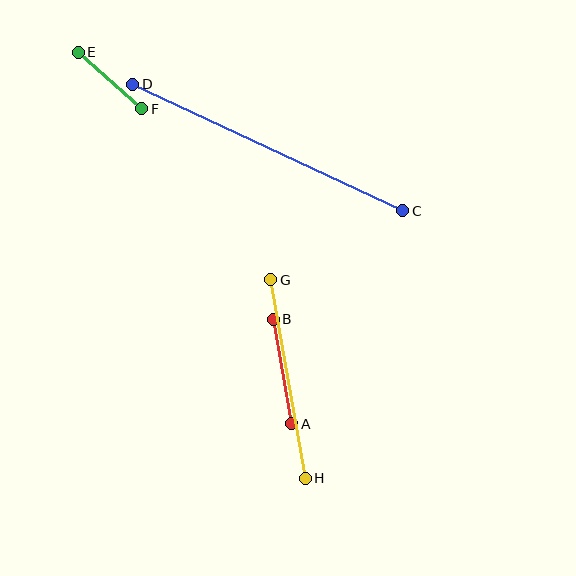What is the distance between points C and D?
The distance is approximately 298 pixels.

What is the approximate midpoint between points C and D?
The midpoint is at approximately (268, 148) pixels.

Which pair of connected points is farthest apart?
Points C and D are farthest apart.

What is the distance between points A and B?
The distance is approximately 106 pixels.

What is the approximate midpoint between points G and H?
The midpoint is at approximately (288, 379) pixels.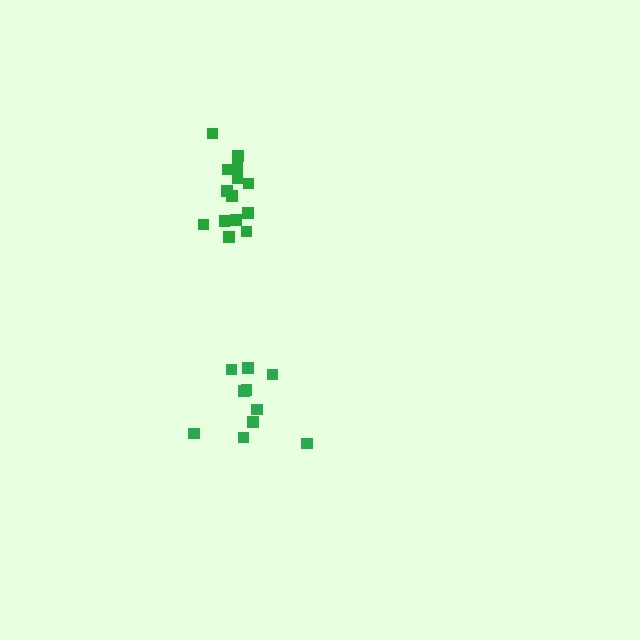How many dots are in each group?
Group 1: 14 dots, Group 2: 10 dots (24 total).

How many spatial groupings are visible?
There are 2 spatial groupings.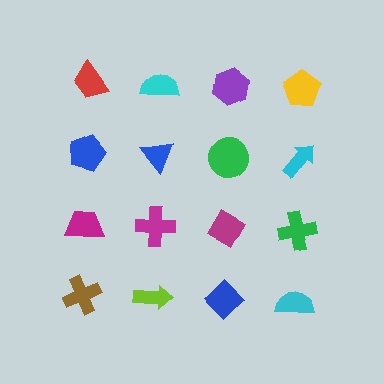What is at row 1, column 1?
A red trapezoid.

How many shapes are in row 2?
4 shapes.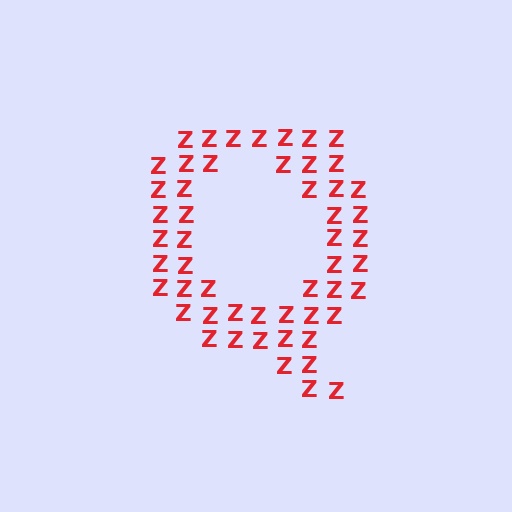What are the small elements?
The small elements are letter Z's.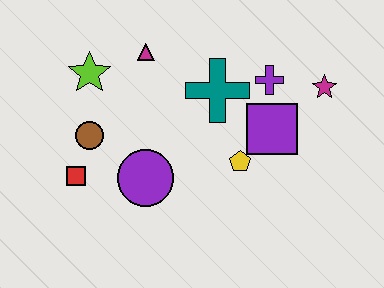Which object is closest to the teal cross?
The purple cross is closest to the teal cross.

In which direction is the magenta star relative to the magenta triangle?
The magenta star is to the right of the magenta triangle.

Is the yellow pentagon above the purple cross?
No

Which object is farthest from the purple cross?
The red square is farthest from the purple cross.